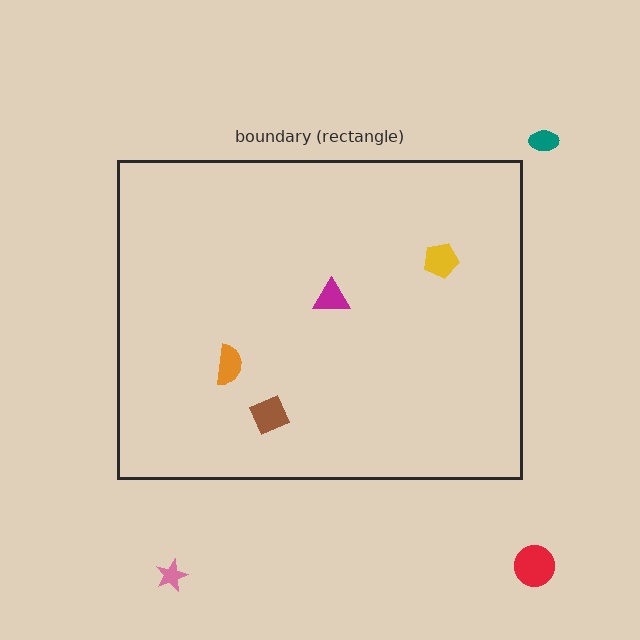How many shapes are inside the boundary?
4 inside, 3 outside.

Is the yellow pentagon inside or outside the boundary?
Inside.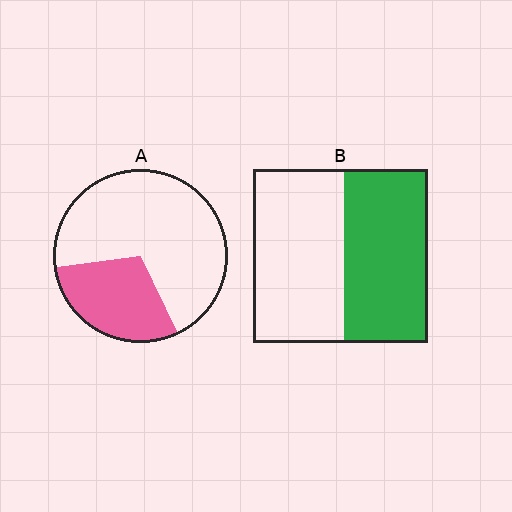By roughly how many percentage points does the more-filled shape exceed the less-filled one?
By roughly 20 percentage points (B over A).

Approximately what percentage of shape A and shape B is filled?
A is approximately 30% and B is approximately 50%.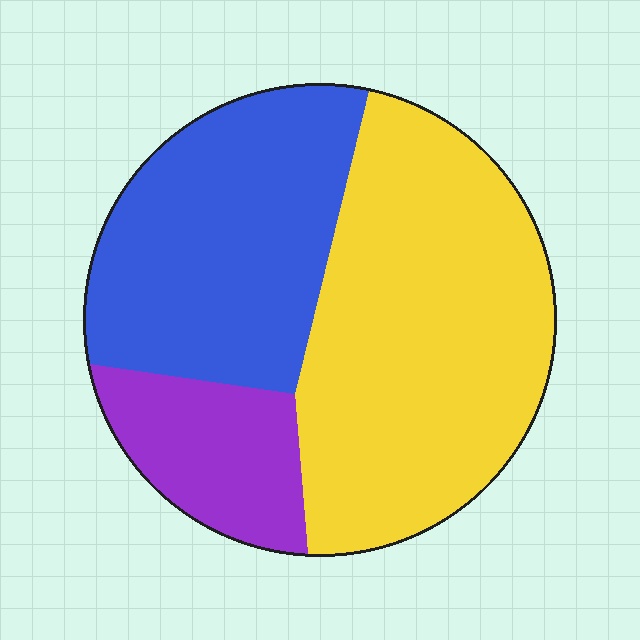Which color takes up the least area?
Purple, at roughly 15%.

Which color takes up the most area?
Yellow, at roughly 50%.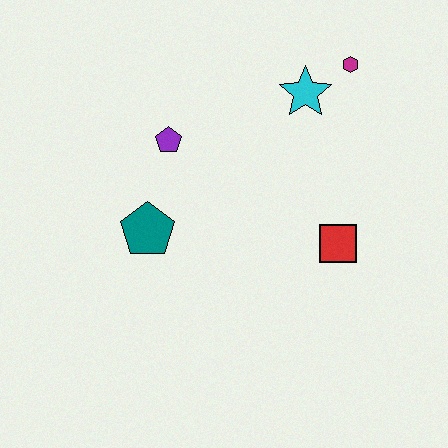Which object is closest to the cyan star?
The magenta hexagon is closest to the cyan star.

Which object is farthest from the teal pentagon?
The magenta hexagon is farthest from the teal pentagon.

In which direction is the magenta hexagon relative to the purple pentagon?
The magenta hexagon is to the right of the purple pentagon.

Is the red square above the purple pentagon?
No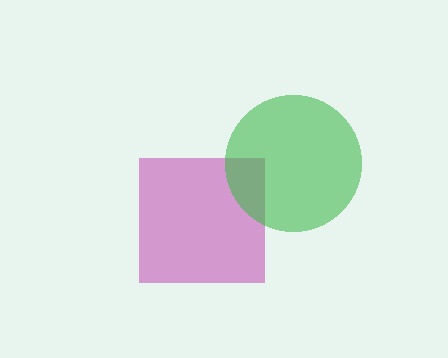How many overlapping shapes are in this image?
There are 2 overlapping shapes in the image.